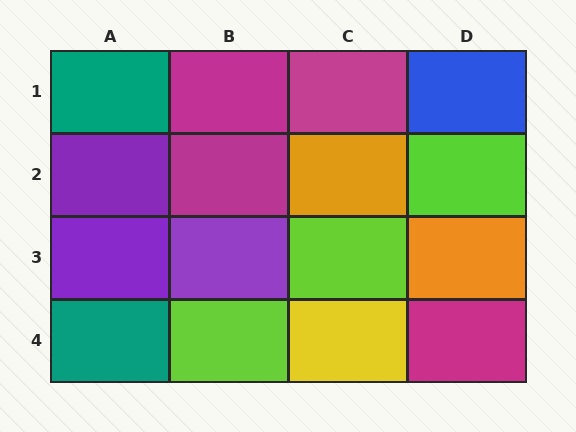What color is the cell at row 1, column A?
Teal.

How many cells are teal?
2 cells are teal.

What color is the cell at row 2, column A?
Purple.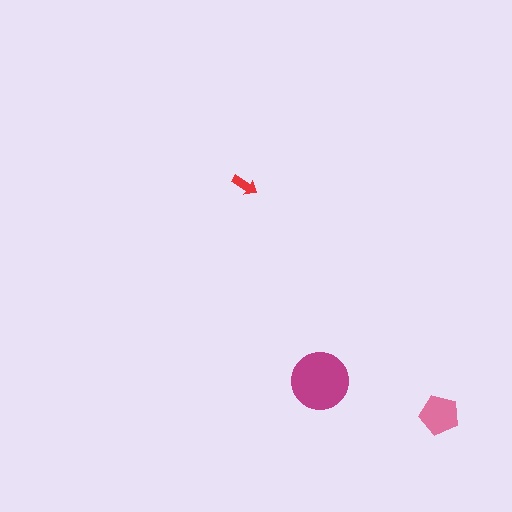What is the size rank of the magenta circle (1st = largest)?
1st.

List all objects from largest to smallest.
The magenta circle, the pink pentagon, the red arrow.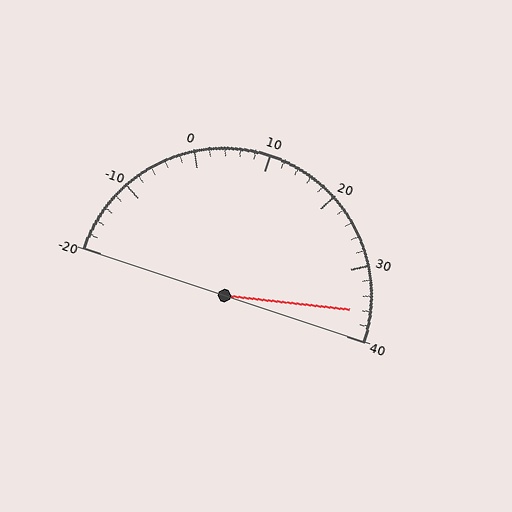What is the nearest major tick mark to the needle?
The nearest major tick mark is 40.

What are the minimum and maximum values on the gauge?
The gauge ranges from -20 to 40.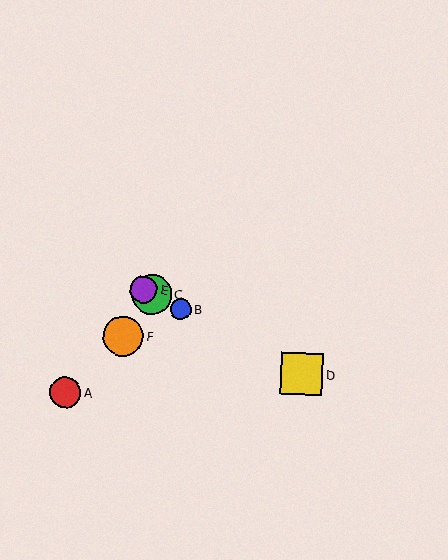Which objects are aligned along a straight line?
Objects B, C, D, E are aligned along a straight line.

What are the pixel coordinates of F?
Object F is at (123, 336).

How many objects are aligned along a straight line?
4 objects (B, C, D, E) are aligned along a straight line.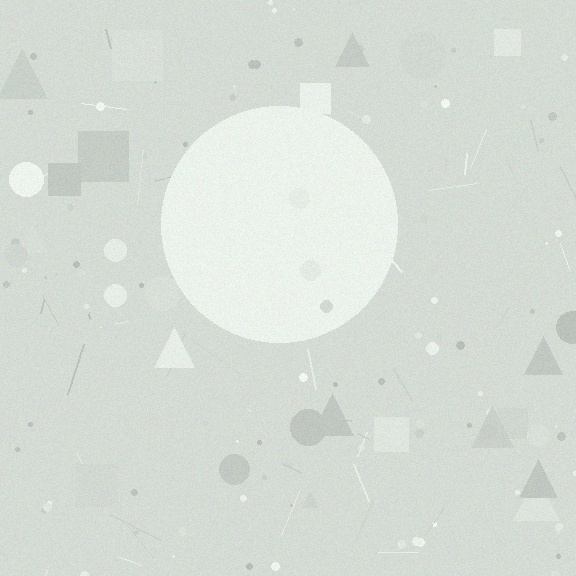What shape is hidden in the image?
A circle is hidden in the image.